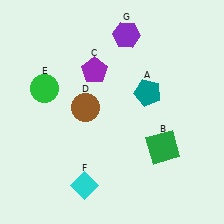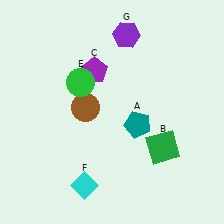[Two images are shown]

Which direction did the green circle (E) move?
The green circle (E) moved right.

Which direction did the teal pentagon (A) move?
The teal pentagon (A) moved down.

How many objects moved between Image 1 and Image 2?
2 objects moved between the two images.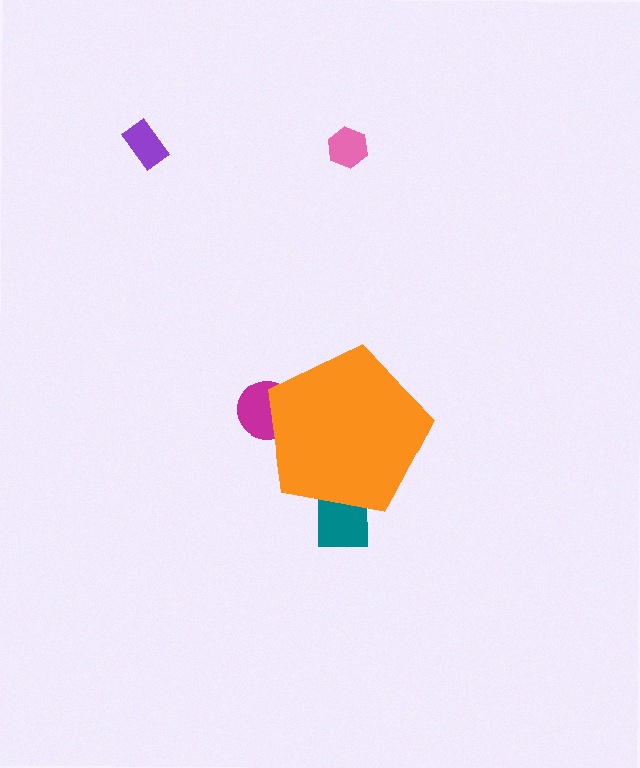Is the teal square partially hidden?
Yes, the teal square is partially hidden behind the orange pentagon.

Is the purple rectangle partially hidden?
No, the purple rectangle is fully visible.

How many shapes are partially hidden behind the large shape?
2 shapes are partially hidden.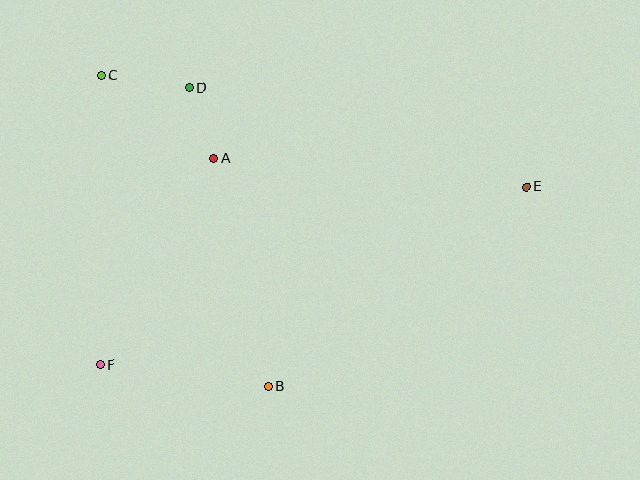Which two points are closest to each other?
Points A and D are closest to each other.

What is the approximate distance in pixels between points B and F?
The distance between B and F is approximately 170 pixels.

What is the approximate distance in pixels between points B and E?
The distance between B and E is approximately 326 pixels.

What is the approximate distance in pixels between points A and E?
The distance between A and E is approximately 314 pixels.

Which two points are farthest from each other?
Points E and F are farthest from each other.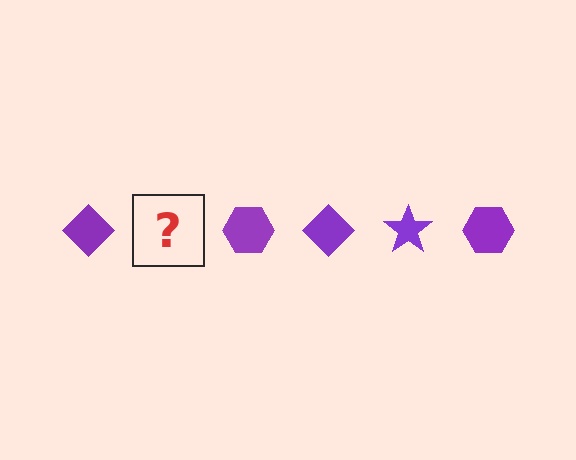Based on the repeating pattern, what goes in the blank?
The blank should be a purple star.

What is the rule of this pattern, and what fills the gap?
The rule is that the pattern cycles through diamond, star, hexagon shapes in purple. The gap should be filled with a purple star.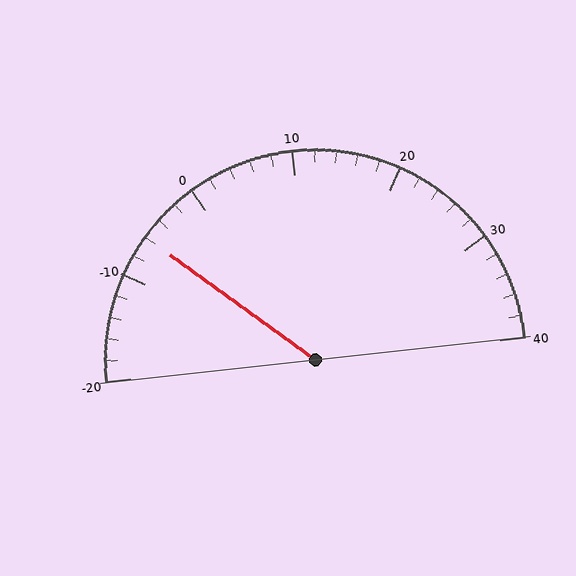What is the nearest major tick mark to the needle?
The nearest major tick mark is -10.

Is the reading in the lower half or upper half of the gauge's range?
The reading is in the lower half of the range (-20 to 40).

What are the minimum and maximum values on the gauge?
The gauge ranges from -20 to 40.